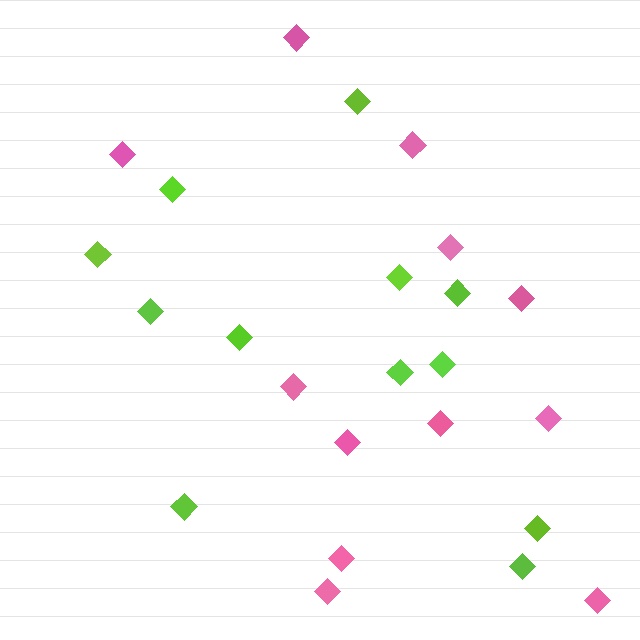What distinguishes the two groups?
There are 2 groups: one group of pink diamonds (12) and one group of lime diamonds (12).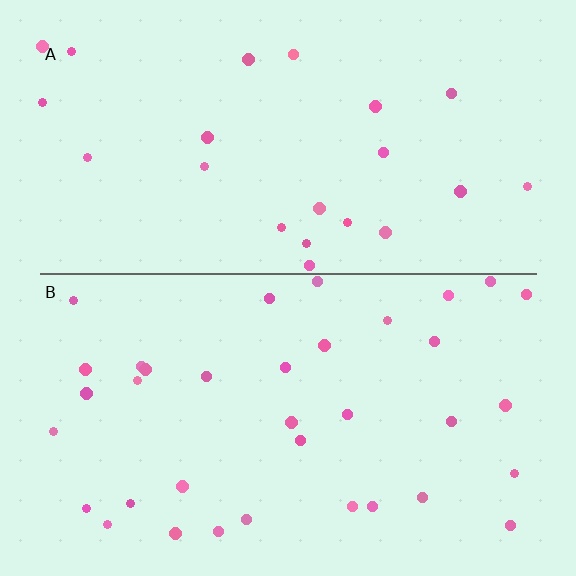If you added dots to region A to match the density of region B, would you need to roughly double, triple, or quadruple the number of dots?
Approximately double.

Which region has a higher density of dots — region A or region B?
B (the bottom).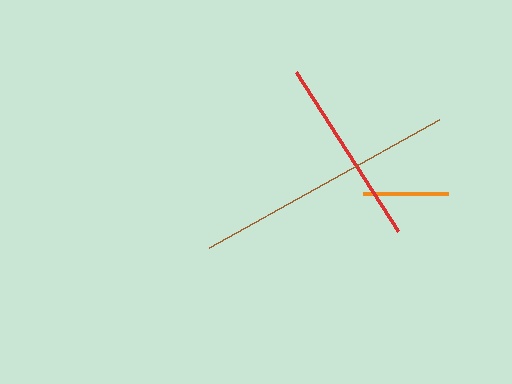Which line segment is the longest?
The brown line is the longest at approximately 263 pixels.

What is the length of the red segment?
The red segment is approximately 189 pixels long.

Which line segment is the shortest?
The orange line is the shortest at approximately 85 pixels.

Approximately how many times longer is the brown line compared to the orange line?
The brown line is approximately 3.1 times the length of the orange line.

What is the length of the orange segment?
The orange segment is approximately 85 pixels long.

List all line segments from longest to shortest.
From longest to shortest: brown, red, orange.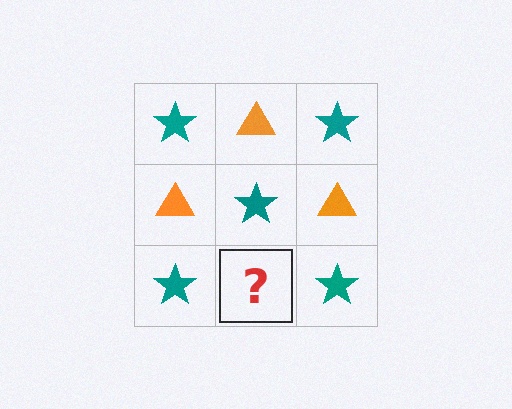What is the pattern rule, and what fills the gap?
The rule is that it alternates teal star and orange triangle in a checkerboard pattern. The gap should be filled with an orange triangle.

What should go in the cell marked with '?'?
The missing cell should contain an orange triangle.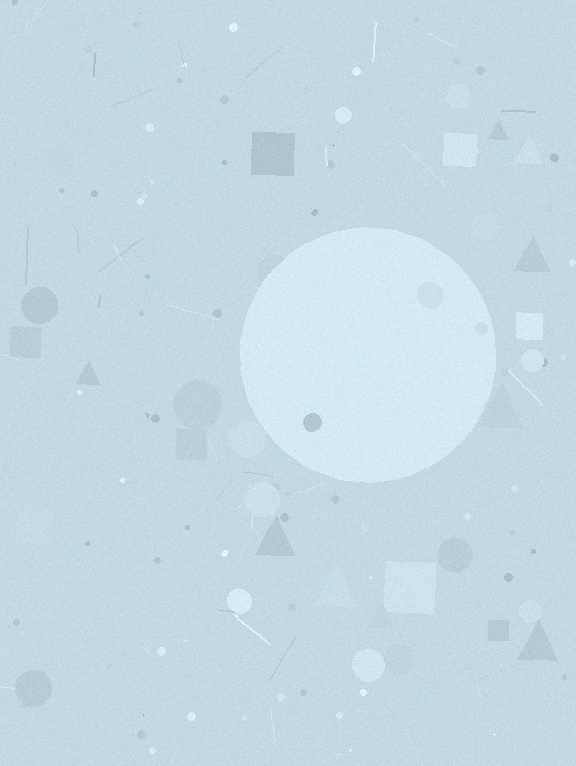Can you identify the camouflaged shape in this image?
The camouflaged shape is a circle.